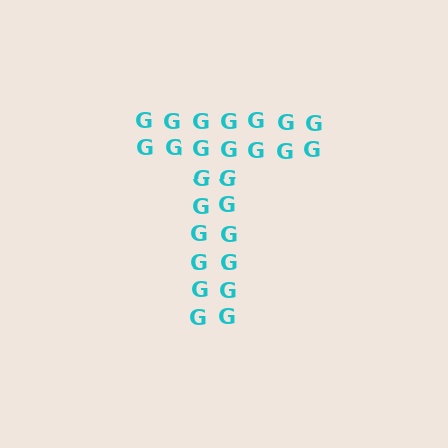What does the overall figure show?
The overall figure shows the letter T.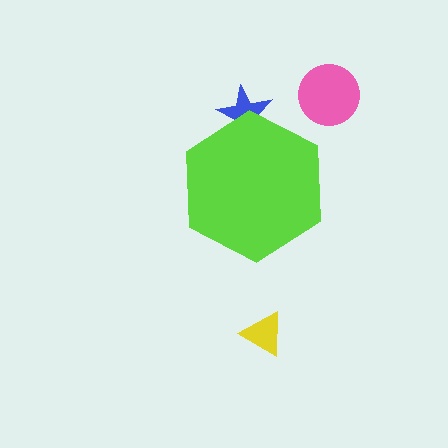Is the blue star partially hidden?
Yes, the blue star is partially hidden behind the lime hexagon.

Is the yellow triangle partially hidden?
No, the yellow triangle is fully visible.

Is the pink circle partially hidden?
No, the pink circle is fully visible.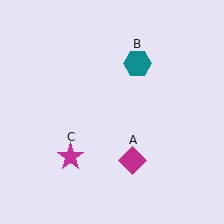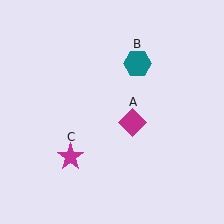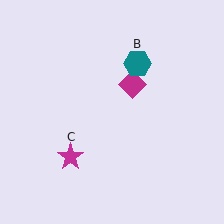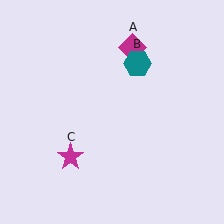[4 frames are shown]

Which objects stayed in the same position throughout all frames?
Teal hexagon (object B) and magenta star (object C) remained stationary.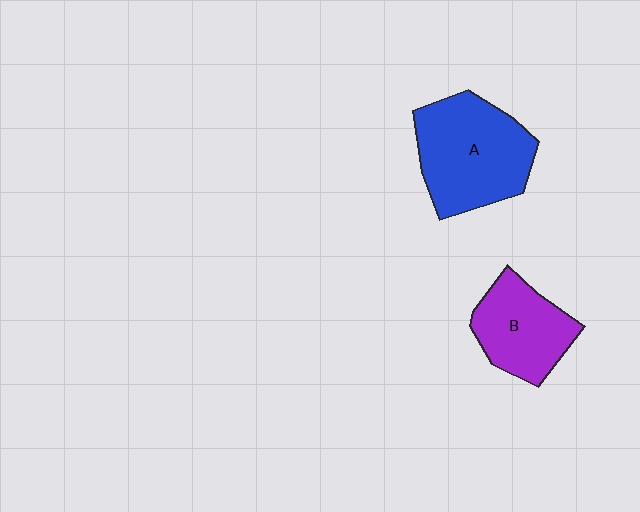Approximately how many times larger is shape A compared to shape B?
Approximately 1.4 times.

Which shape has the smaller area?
Shape B (purple).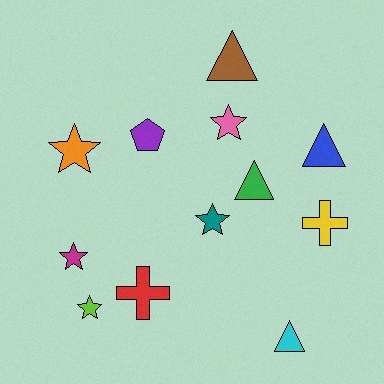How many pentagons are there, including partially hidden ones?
There is 1 pentagon.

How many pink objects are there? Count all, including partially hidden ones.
There is 1 pink object.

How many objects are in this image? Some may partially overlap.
There are 12 objects.